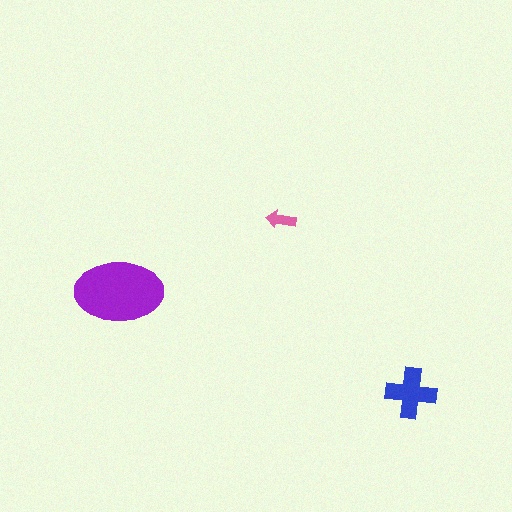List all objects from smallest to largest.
The pink arrow, the blue cross, the purple ellipse.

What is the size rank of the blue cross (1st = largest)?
2nd.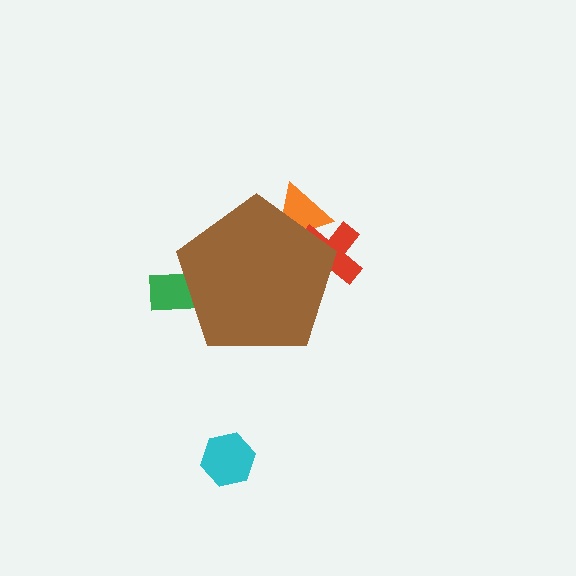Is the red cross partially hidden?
Yes, the red cross is partially hidden behind the brown pentagon.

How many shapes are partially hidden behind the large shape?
3 shapes are partially hidden.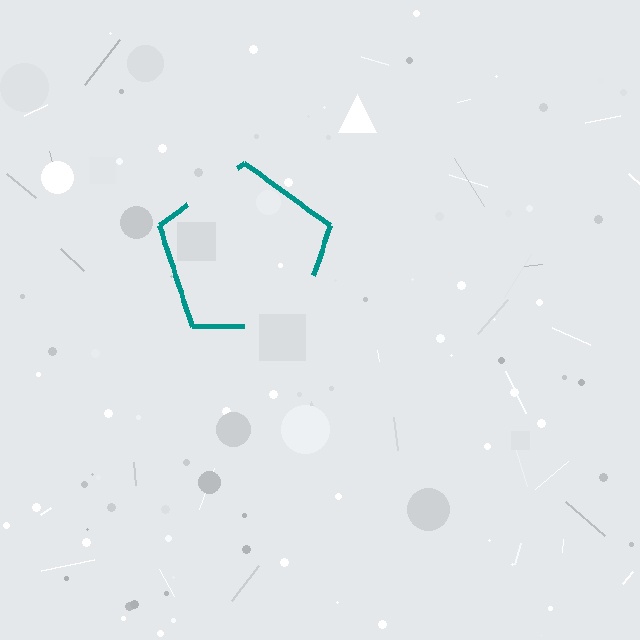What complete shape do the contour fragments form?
The contour fragments form a pentagon.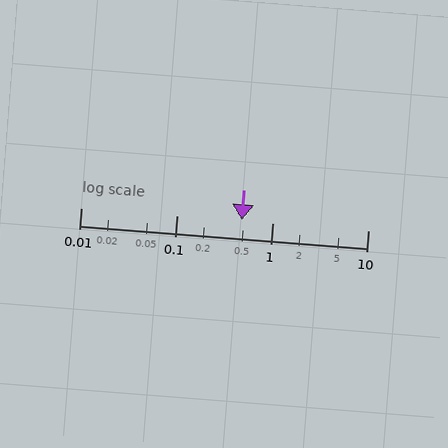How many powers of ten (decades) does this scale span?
The scale spans 3 decades, from 0.01 to 10.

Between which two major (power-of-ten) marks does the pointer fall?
The pointer is between 0.1 and 1.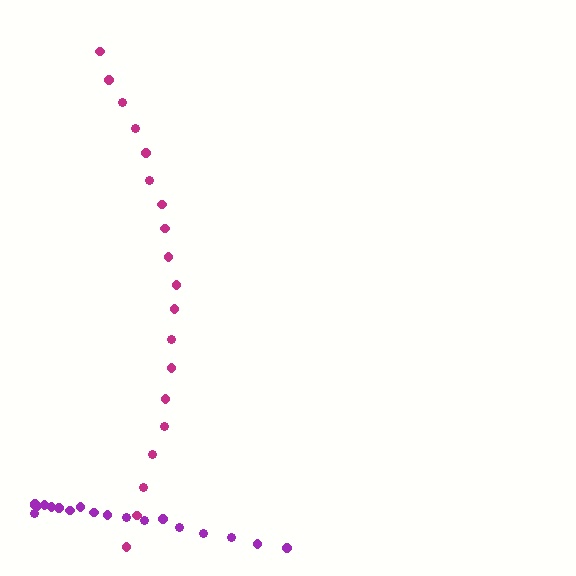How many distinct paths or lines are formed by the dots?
There are 2 distinct paths.